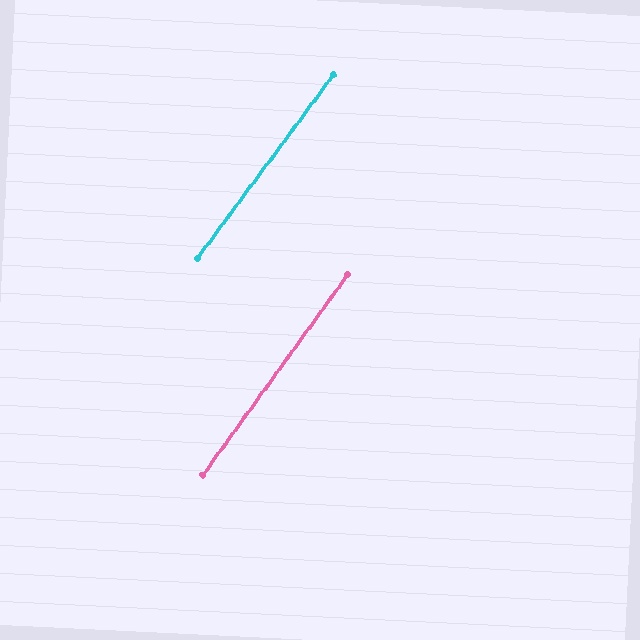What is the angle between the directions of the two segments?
Approximately 0 degrees.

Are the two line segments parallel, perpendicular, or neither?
Parallel — their directions differ by only 0.4°.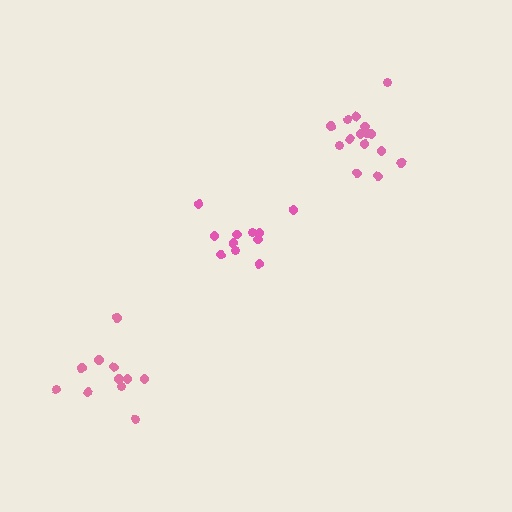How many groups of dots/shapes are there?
There are 3 groups.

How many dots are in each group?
Group 1: 15 dots, Group 2: 11 dots, Group 3: 11 dots (37 total).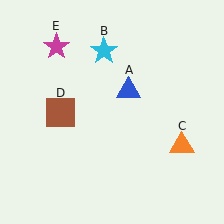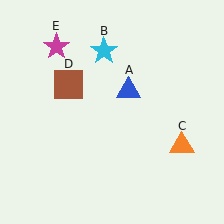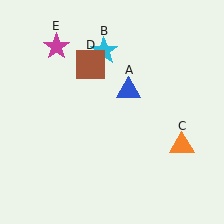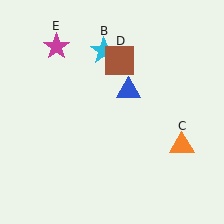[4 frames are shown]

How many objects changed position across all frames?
1 object changed position: brown square (object D).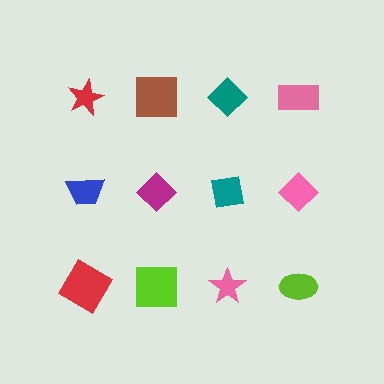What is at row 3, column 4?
A lime ellipse.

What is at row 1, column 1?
A red star.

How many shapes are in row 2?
4 shapes.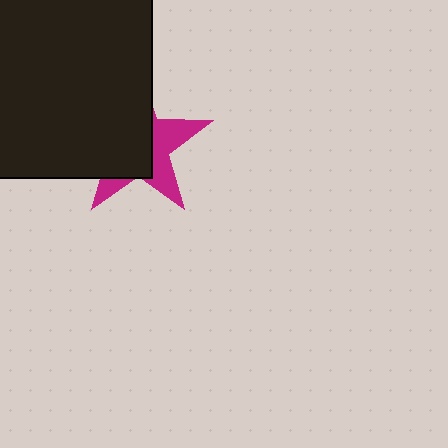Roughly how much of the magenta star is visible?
A small part of it is visible (roughly 38%).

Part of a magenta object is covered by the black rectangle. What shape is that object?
It is a star.